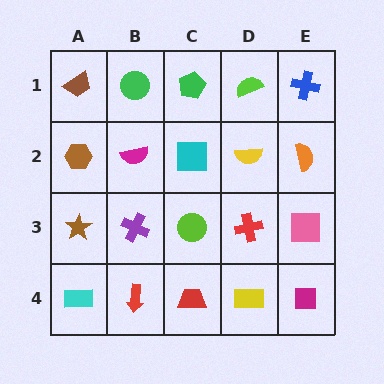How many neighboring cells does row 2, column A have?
3.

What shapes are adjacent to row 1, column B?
A magenta semicircle (row 2, column B), a brown trapezoid (row 1, column A), a green pentagon (row 1, column C).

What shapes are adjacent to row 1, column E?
An orange semicircle (row 2, column E), a lime semicircle (row 1, column D).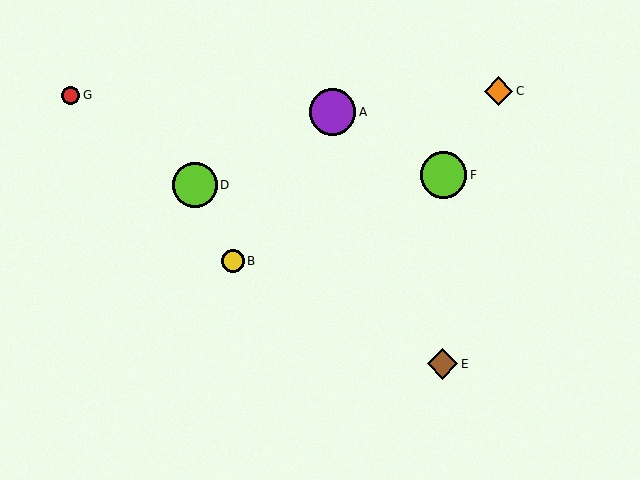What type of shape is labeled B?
Shape B is a yellow circle.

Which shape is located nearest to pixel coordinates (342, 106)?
The purple circle (labeled A) at (333, 112) is nearest to that location.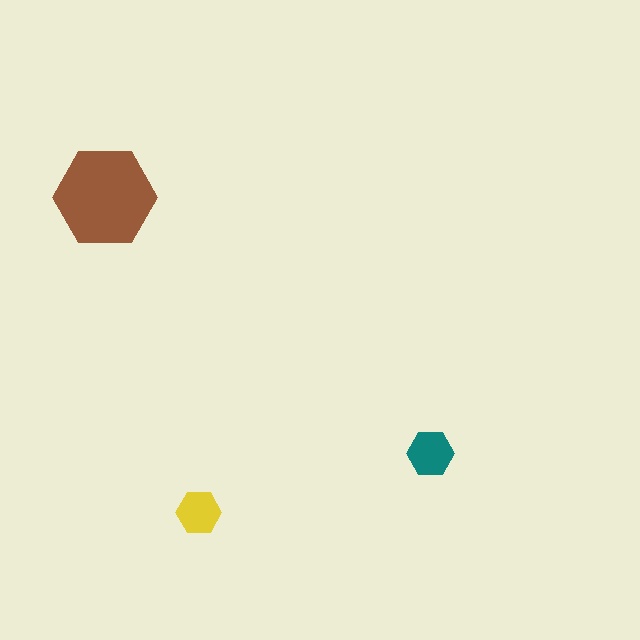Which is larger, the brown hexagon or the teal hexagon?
The brown one.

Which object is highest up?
The brown hexagon is topmost.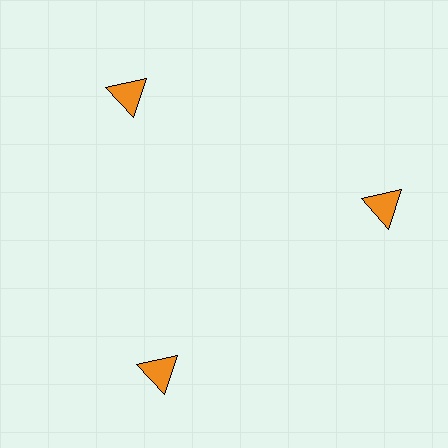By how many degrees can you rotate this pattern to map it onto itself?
The pattern maps onto itself every 120 degrees of rotation.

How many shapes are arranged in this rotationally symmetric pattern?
There are 3 shapes, arranged in 3 groups of 1.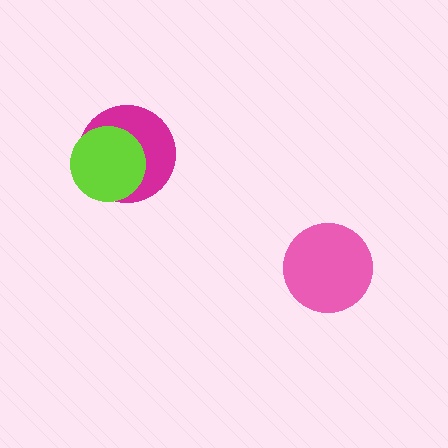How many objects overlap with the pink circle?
0 objects overlap with the pink circle.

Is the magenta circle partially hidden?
Yes, it is partially covered by another shape.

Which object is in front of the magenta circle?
The lime circle is in front of the magenta circle.